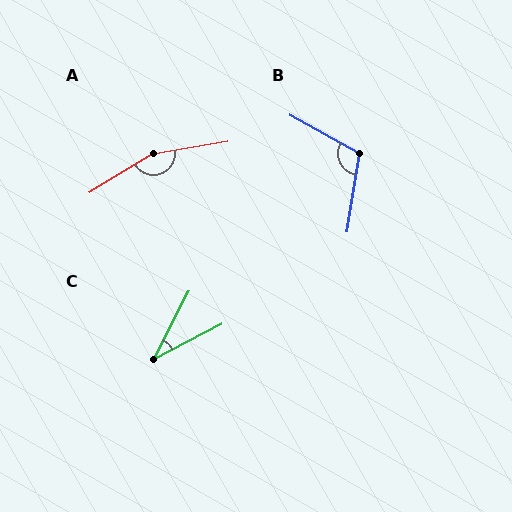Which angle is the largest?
A, at approximately 158 degrees.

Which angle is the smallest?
C, at approximately 35 degrees.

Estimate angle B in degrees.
Approximately 110 degrees.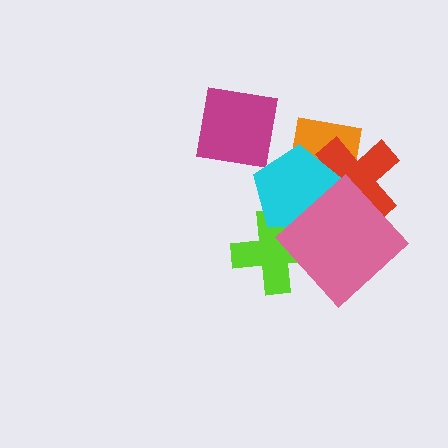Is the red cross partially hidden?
Yes, it is partially covered by another shape.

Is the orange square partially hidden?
Yes, it is partially covered by another shape.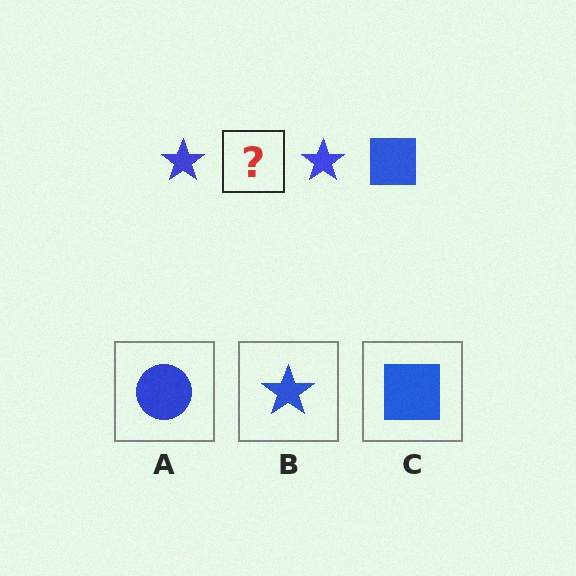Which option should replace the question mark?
Option C.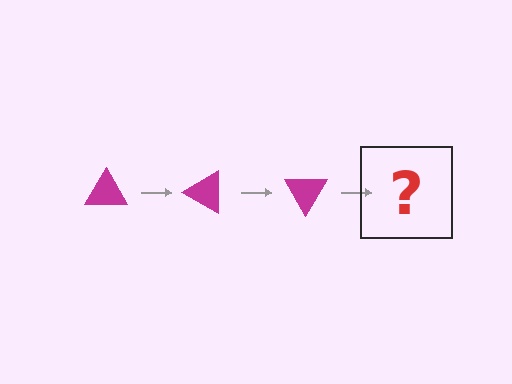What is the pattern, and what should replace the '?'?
The pattern is that the triangle rotates 30 degrees each step. The '?' should be a magenta triangle rotated 90 degrees.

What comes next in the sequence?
The next element should be a magenta triangle rotated 90 degrees.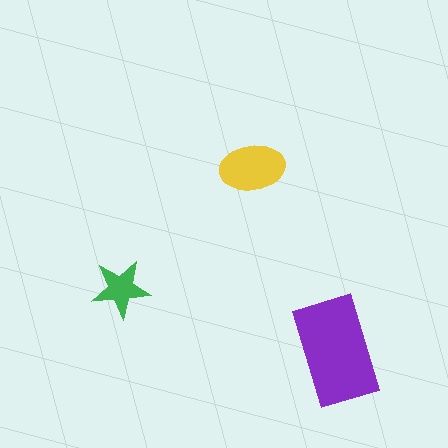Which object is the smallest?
The green star.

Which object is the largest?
The purple rectangle.